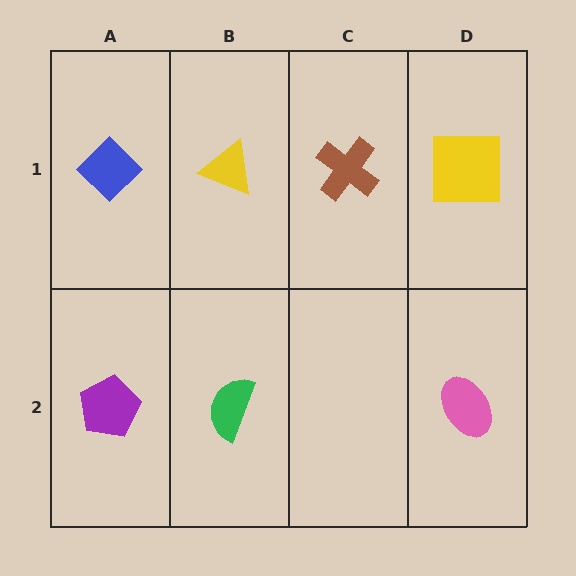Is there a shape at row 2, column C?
No, that cell is empty.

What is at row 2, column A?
A purple pentagon.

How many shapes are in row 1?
4 shapes.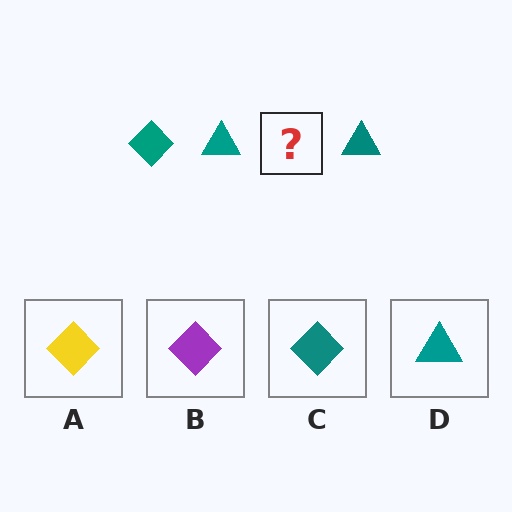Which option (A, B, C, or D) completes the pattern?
C.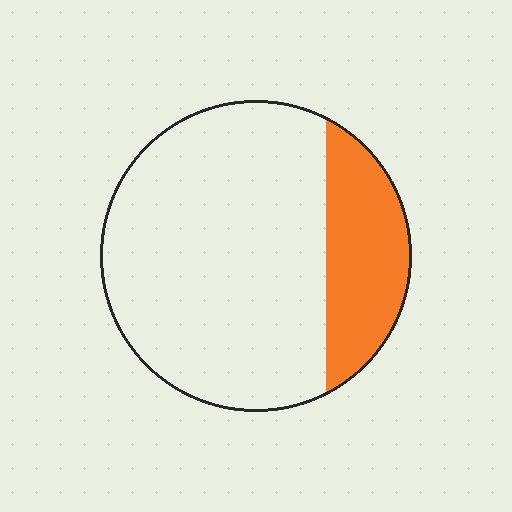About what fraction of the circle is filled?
About one fifth (1/5).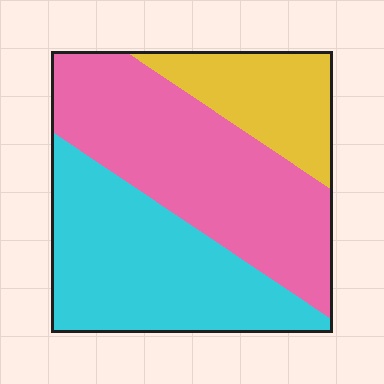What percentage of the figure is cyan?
Cyan takes up about three eighths (3/8) of the figure.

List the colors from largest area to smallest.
From largest to smallest: pink, cyan, yellow.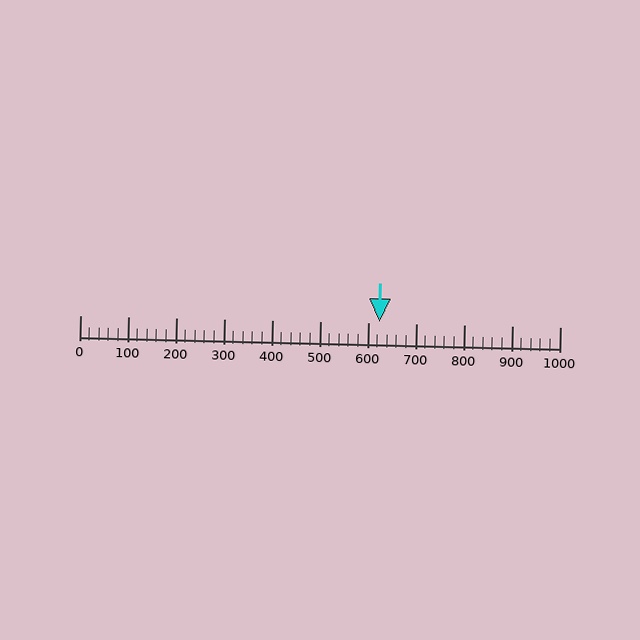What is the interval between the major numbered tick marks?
The major tick marks are spaced 100 units apart.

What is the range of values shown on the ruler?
The ruler shows values from 0 to 1000.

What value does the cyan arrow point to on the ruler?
The cyan arrow points to approximately 623.